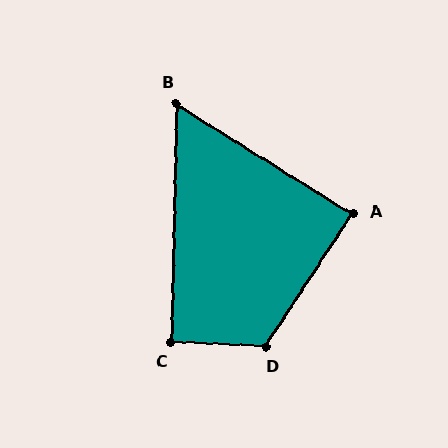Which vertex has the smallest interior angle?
B, at approximately 59 degrees.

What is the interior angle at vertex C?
Approximately 91 degrees (approximately right).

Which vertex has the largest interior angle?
D, at approximately 121 degrees.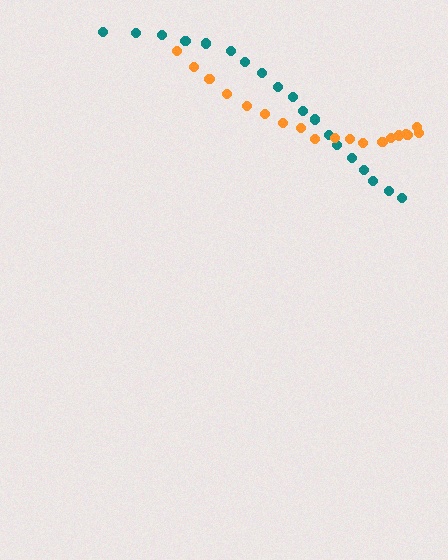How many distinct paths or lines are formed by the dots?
There are 2 distinct paths.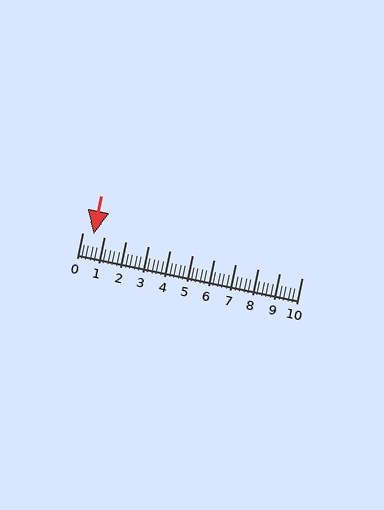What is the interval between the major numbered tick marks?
The major tick marks are spaced 1 units apart.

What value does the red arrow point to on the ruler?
The red arrow points to approximately 0.5.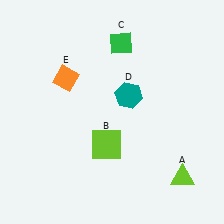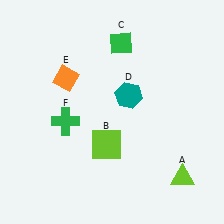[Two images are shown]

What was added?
A green cross (F) was added in Image 2.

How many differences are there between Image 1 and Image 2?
There is 1 difference between the two images.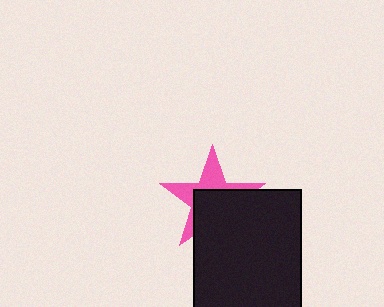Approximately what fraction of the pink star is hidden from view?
Roughly 55% of the pink star is hidden behind the black rectangle.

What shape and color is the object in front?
The object in front is a black rectangle.